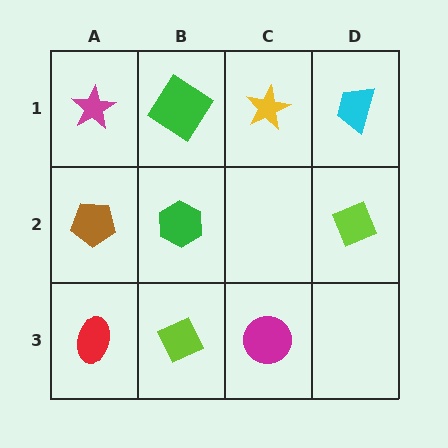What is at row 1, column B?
A green diamond.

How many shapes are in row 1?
4 shapes.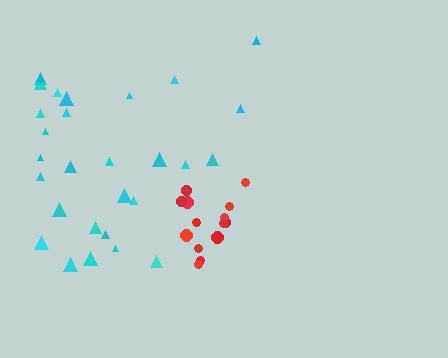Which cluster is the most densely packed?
Red.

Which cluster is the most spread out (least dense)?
Cyan.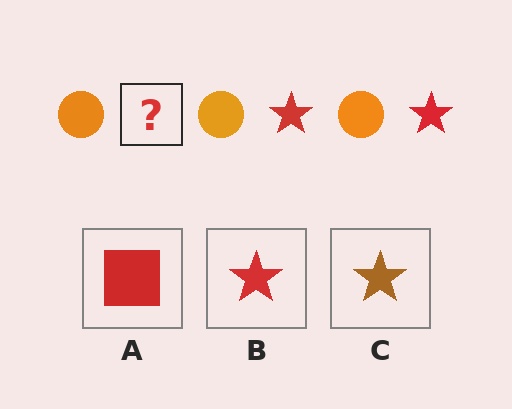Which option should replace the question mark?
Option B.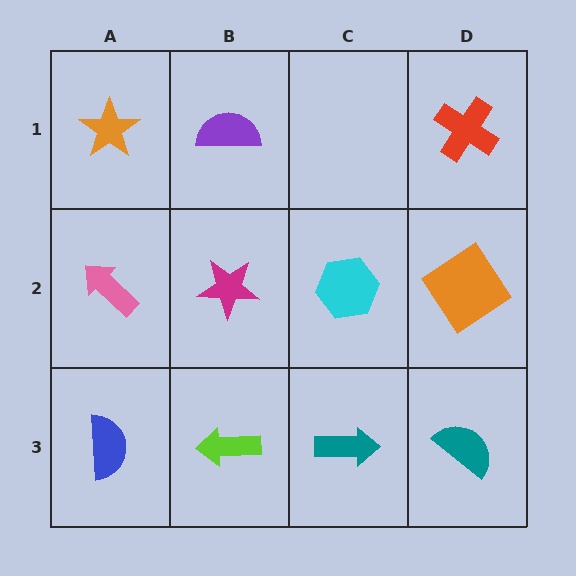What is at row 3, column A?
A blue semicircle.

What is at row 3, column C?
A teal arrow.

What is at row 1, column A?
An orange star.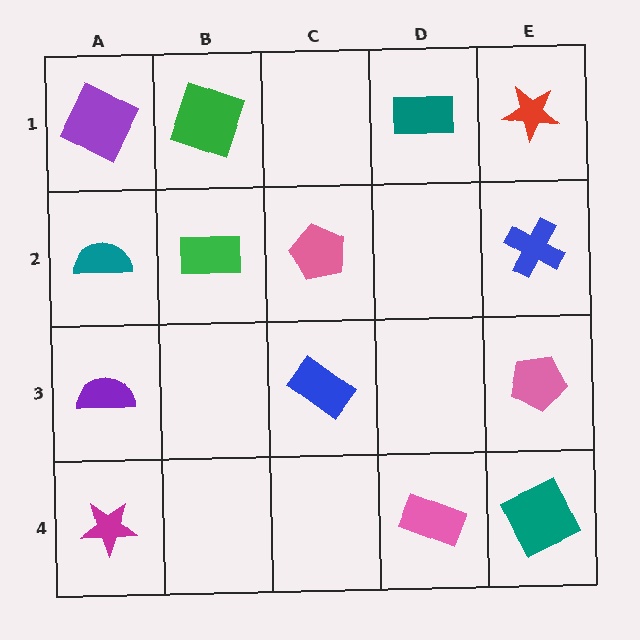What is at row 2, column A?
A teal semicircle.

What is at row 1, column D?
A teal rectangle.